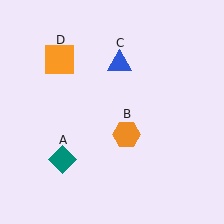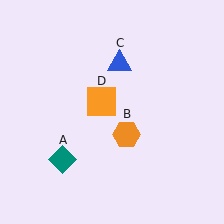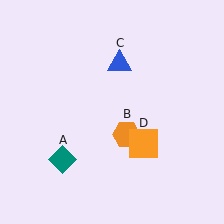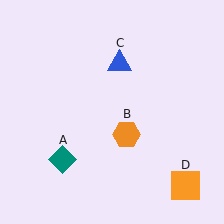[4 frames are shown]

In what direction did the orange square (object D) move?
The orange square (object D) moved down and to the right.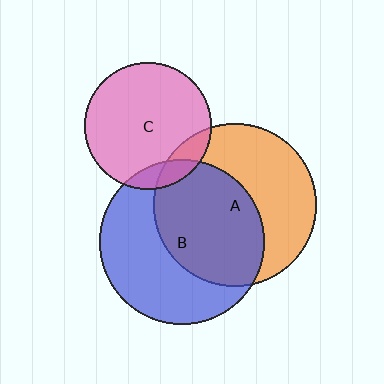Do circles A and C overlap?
Yes.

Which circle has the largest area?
Circle B (blue).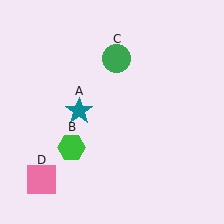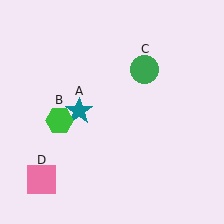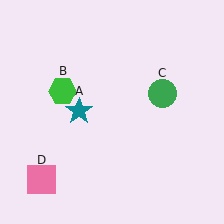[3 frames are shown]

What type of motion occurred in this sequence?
The green hexagon (object B), green circle (object C) rotated clockwise around the center of the scene.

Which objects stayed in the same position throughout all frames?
Teal star (object A) and pink square (object D) remained stationary.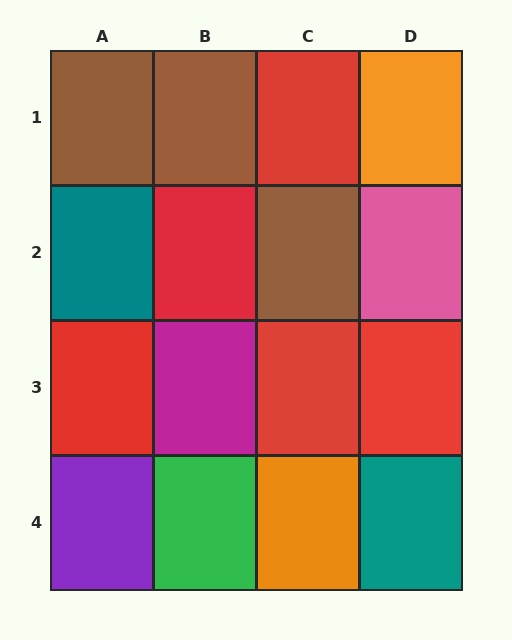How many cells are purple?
1 cell is purple.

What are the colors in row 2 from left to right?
Teal, red, brown, pink.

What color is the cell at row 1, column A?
Brown.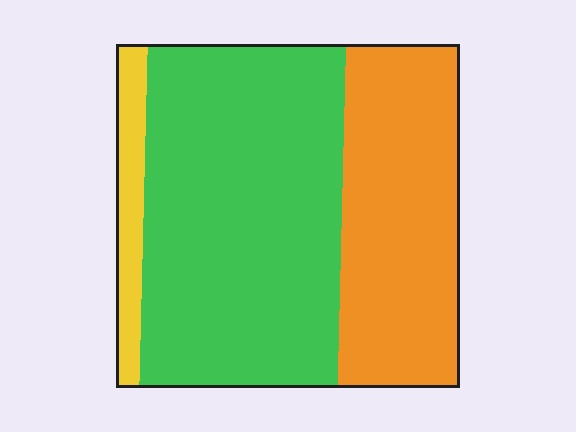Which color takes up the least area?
Yellow, at roughly 10%.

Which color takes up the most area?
Green, at roughly 60%.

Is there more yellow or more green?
Green.